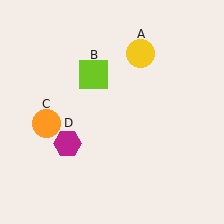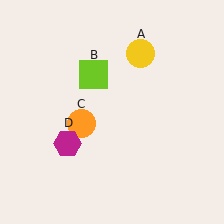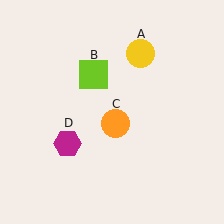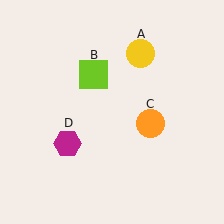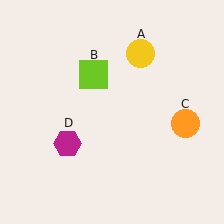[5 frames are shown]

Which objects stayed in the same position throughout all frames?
Yellow circle (object A) and lime square (object B) and magenta hexagon (object D) remained stationary.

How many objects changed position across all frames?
1 object changed position: orange circle (object C).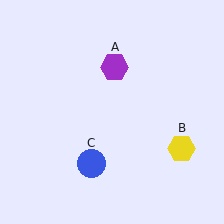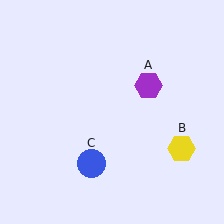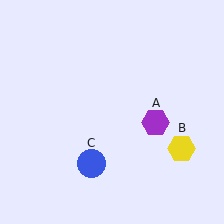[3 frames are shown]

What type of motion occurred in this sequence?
The purple hexagon (object A) rotated clockwise around the center of the scene.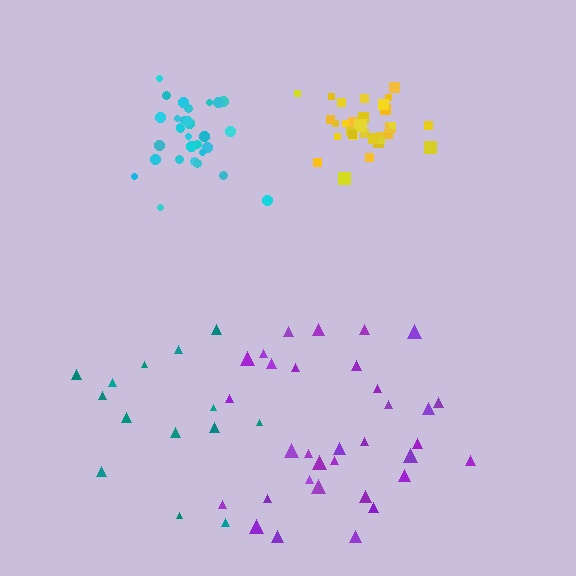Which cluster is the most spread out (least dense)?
Teal.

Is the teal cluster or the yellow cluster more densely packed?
Yellow.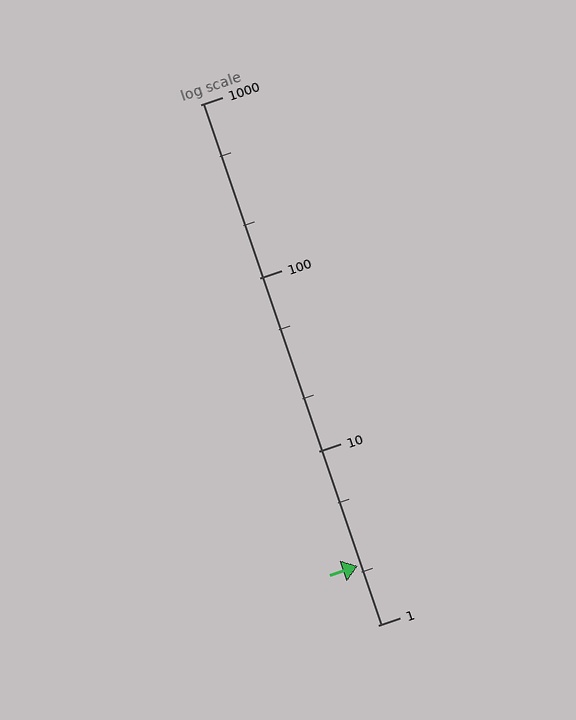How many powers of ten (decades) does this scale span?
The scale spans 3 decades, from 1 to 1000.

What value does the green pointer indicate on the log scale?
The pointer indicates approximately 2.2.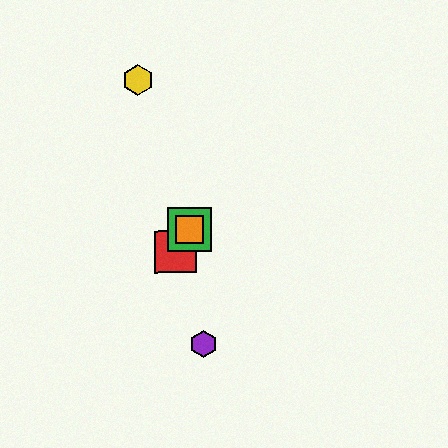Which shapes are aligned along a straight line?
The red square, the blue circle, the green square, the orange square are aligned along a straight line.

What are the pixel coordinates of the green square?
The green square is at (189, 230).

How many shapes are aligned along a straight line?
4 shapes (the red square, the blue circle, the green square, the orange square) are aligned along a straight line.